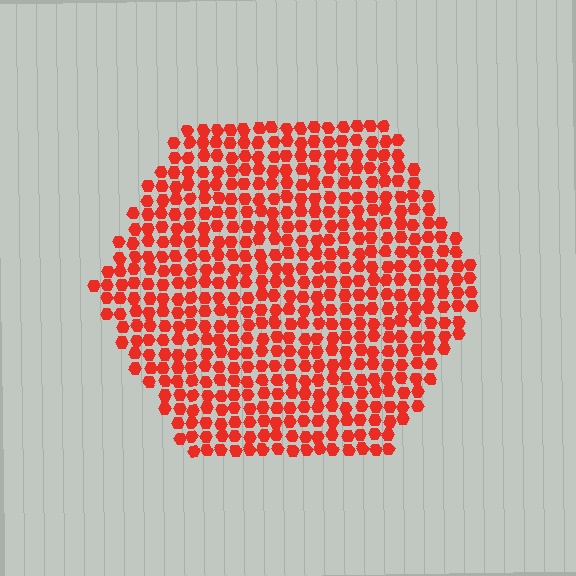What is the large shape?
The large shape is a hexagon.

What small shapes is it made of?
It is made of small hexagons.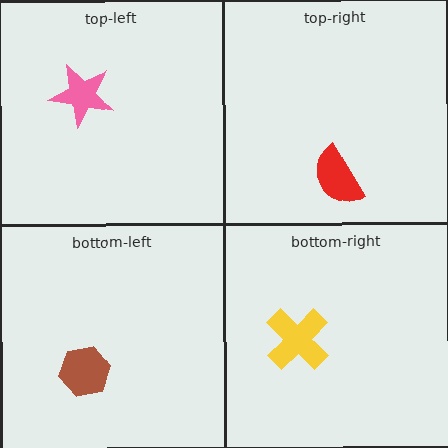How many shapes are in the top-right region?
1.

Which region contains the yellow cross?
The bottom-right region.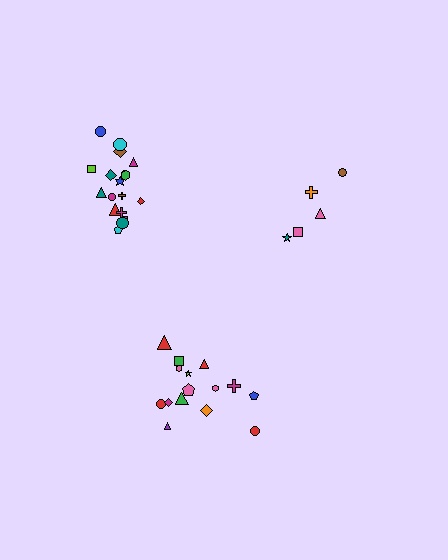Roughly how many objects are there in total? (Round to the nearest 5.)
Roughly 40 objects in total.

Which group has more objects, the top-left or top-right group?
The top-left group.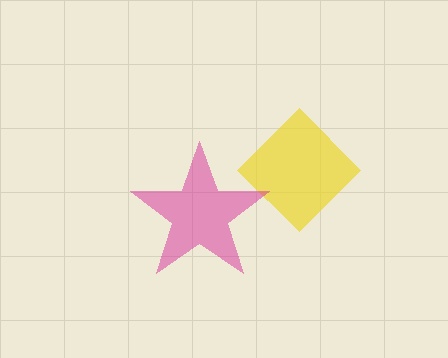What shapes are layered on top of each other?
The layered shapes are: a yellow diamond, a magenta star.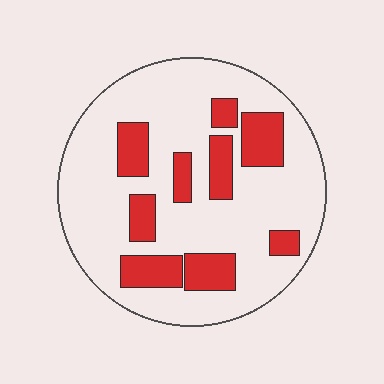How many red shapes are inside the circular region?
9.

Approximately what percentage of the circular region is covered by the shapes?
Approximately 25%.